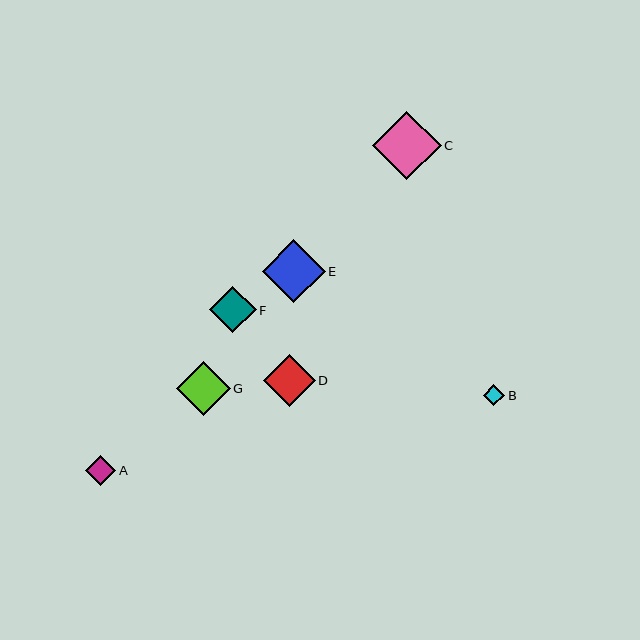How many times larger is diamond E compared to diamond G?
Diamond E is approximately 1.2 times the size of diamond G.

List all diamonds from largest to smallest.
From largest to smallest: C, E, G, D, F, A, B.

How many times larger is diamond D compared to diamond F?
Diamond D is approximately 1.1 times the size of diamond F.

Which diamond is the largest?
Diamond C is the largest with a size of approximately 68 pixels.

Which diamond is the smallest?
Diamond B is the smallest with a size of approximately 21 pixels.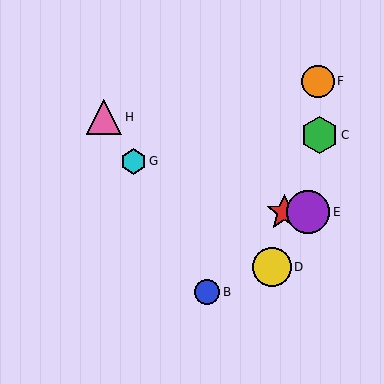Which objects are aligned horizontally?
Objects A, E are aligned horizontally.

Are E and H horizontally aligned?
No, E is at y≈212 and H is at y≈117.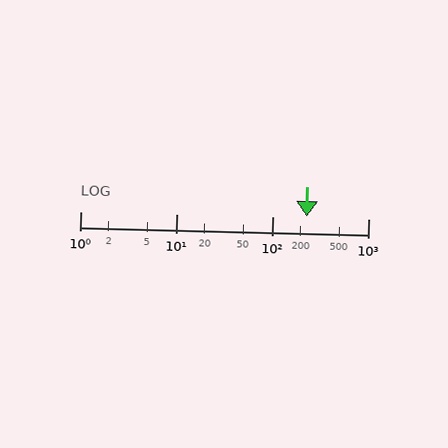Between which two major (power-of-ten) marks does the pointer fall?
The pointer is between 100 and 1000.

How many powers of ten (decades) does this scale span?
The scale spans 3 decades, from 1 to 1000.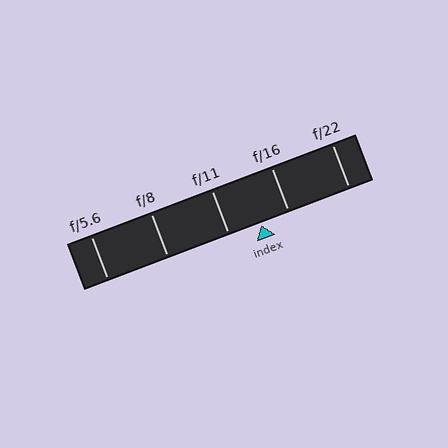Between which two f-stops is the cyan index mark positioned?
The index mark is between f/11 and f/16.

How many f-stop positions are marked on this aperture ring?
There are 5 f-stop positions marked.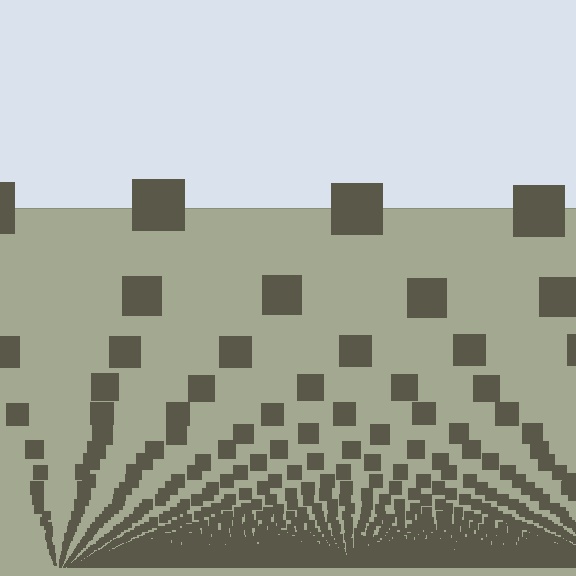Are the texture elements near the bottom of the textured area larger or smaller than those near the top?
Smaller. The gradient is inverted — elements near the bottom are smaller and denser.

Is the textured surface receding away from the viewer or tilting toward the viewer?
The surface appears to tilt toward the viewer. Texture elements get larger and sparser toward the top.